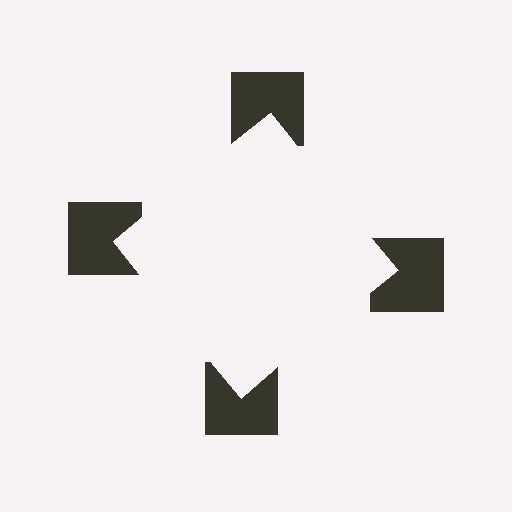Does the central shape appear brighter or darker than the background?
It typically appears slightly brighter than the background, even though no actual brightness change is drawn.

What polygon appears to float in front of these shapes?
An illusory square — its edges are inferred from the aligned wedge cuts in the notched squares, not physically drawn.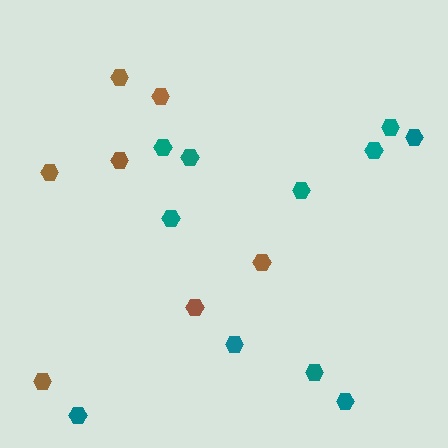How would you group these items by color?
There are 2 groups: one group of teal hexagons (11) and one group of brown hexagons (7).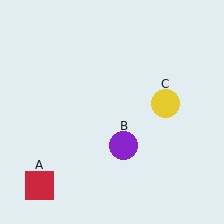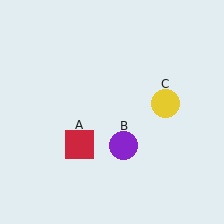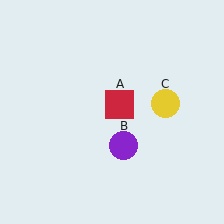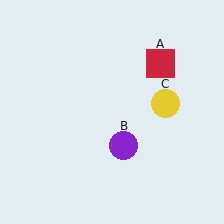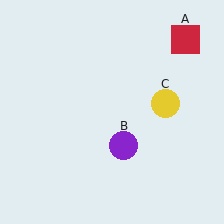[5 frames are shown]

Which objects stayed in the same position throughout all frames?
Purple circle (object B) and yellow circle (object C) remained stationary.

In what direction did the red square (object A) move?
The red square (object A) moved up and to the right.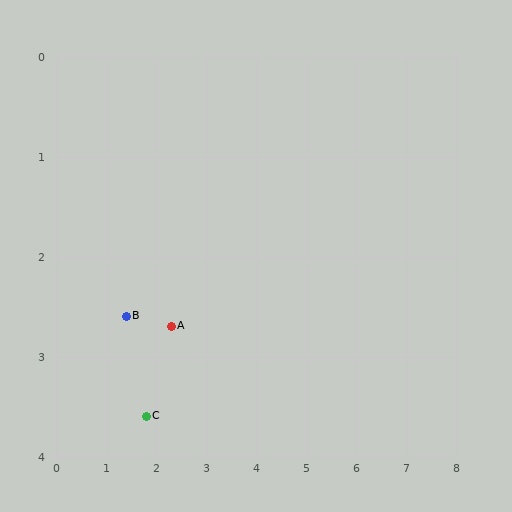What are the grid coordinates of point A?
Point A is at approximately (2.3, 2.7).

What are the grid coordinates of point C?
Point C is at approximately (1.8, 3.6).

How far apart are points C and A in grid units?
Points C and A are about 1.0 grid units apart.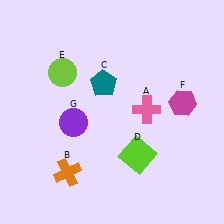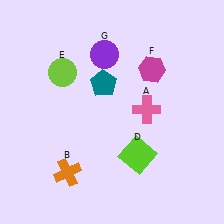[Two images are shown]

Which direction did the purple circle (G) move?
The purple circle (G) moved up.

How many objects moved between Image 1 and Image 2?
2 objects moved between the two images.